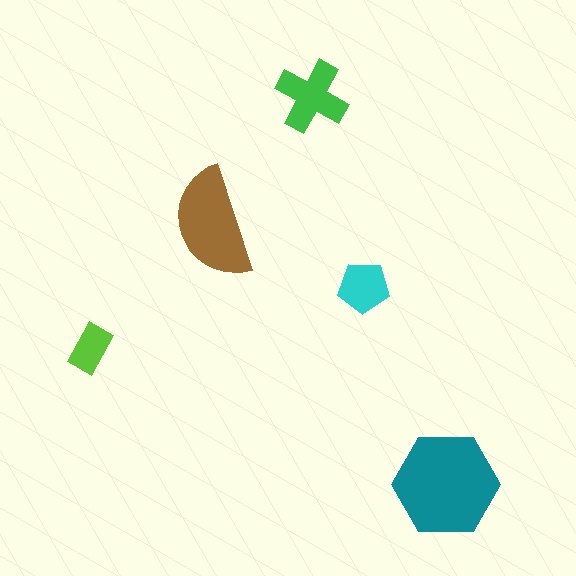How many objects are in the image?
There are 5 objects in the image.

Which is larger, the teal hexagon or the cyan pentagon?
The teal hexagon.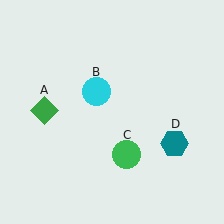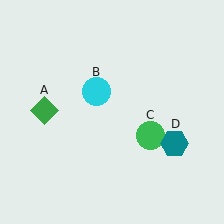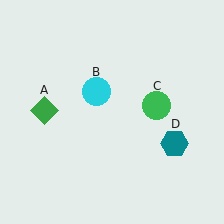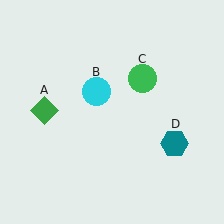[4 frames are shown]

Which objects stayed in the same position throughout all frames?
Green diamond (object A) and cyan circle (object B) and teal hexagon (object D) remained stationary.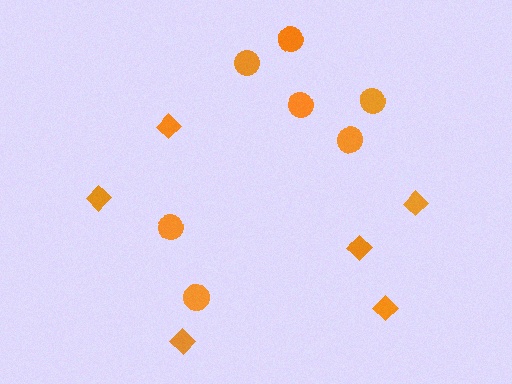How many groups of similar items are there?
There are 2 groups: one group of circles (7) and one group of diamonds (6).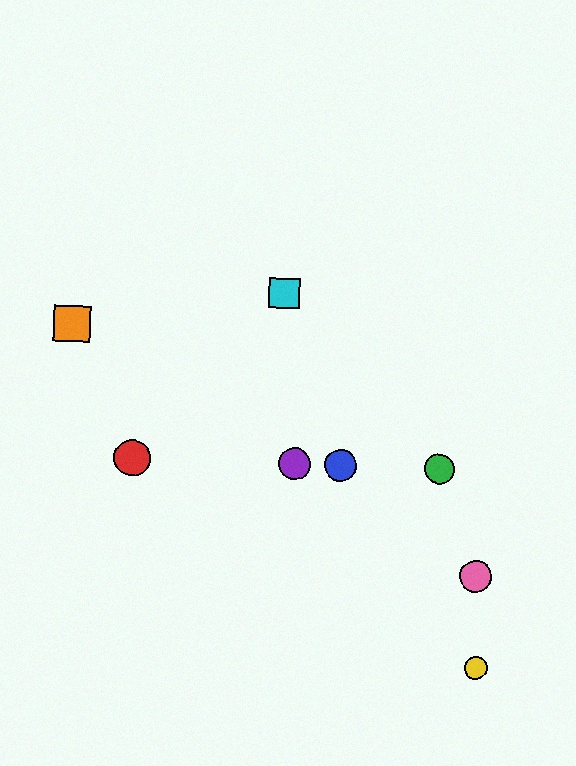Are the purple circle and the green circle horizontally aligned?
Yes, both are at y≈464.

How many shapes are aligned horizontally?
4 shapes (the red circle, the blue circle, the green circle, the purple circle) are aligned horizontally.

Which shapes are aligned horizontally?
The red circle, the blue circle, the green circle, the purple circle are aligned horizontally.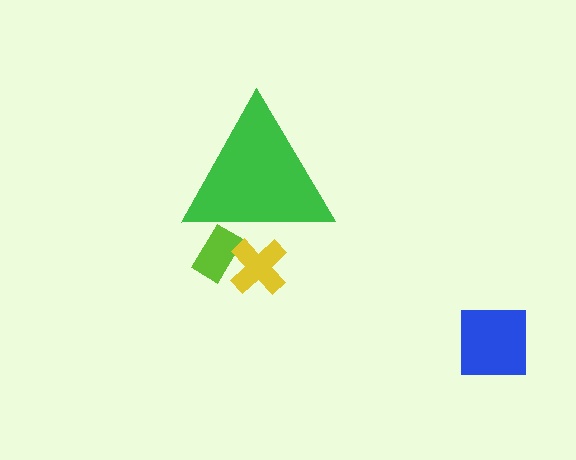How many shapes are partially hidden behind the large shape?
2 shapes are partially hidden.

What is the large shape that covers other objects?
A green triangle.